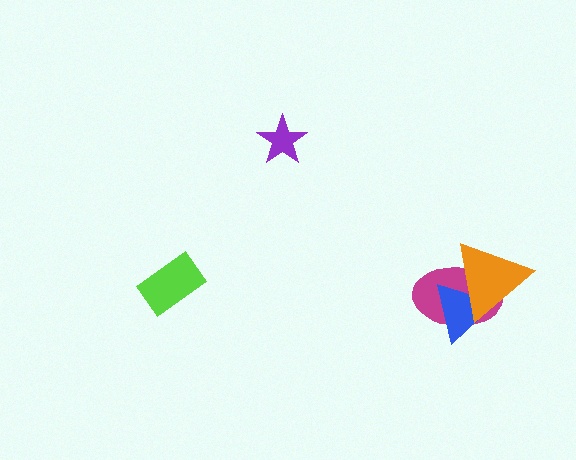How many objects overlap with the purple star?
0 objects overlap with the purple star.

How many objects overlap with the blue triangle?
2 objects overlap with the blue triangle.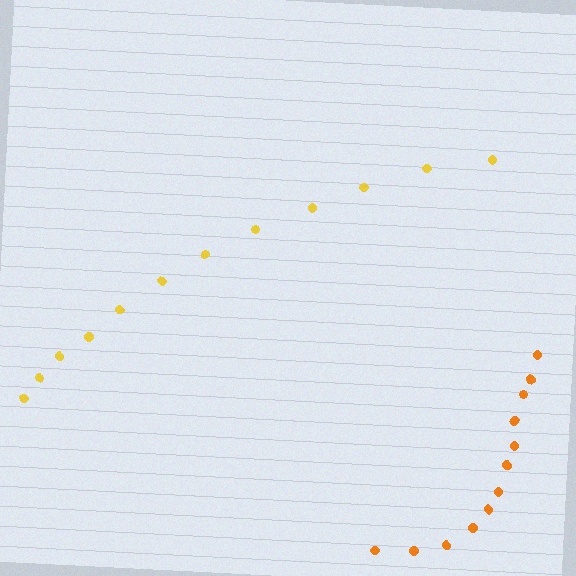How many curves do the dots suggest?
There are 2 distinct paths.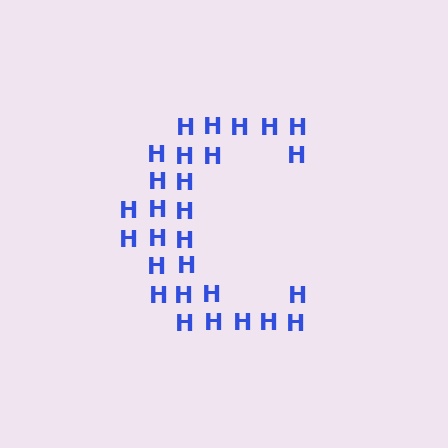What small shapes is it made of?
It is made of small letter H's.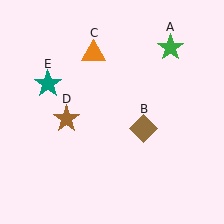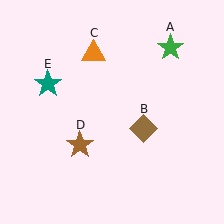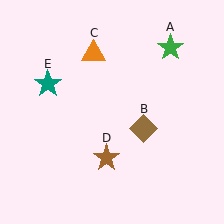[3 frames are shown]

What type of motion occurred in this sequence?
The brown star (object D) rotated counterclockwise around the center of the scene.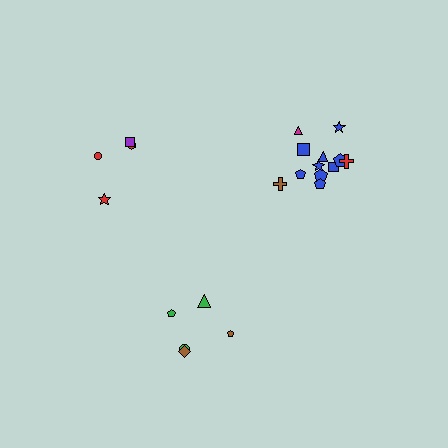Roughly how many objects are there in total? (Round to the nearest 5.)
Roughly 20 objects in total.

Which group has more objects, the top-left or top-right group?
The top-right group.